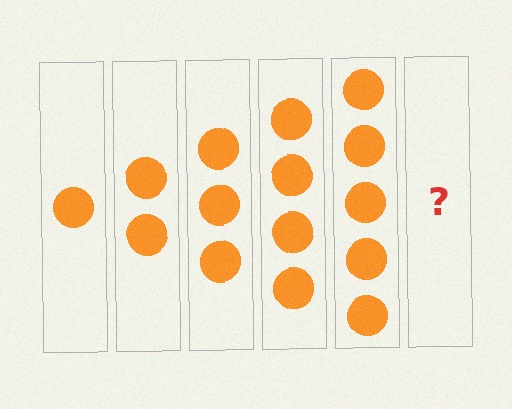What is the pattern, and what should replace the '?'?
The pattern is that each step adds one more circle. The '?' should be 6 circles.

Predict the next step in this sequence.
The next step is 6 circles.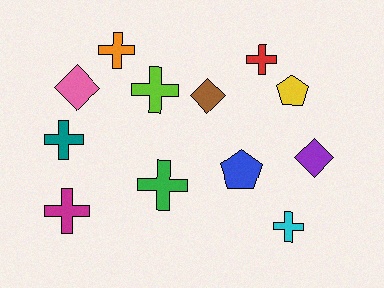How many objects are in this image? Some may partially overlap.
There are 12 objects.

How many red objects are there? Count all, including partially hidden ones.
There is 1 red object.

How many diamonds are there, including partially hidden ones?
There are 3 diamonds.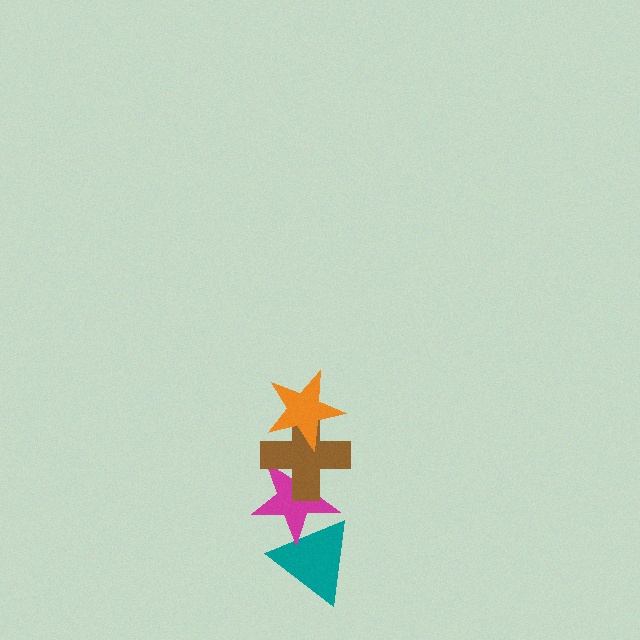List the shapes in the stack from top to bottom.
From top to bottom: the orange star, the brown cross, the magenta star, the teal triangle.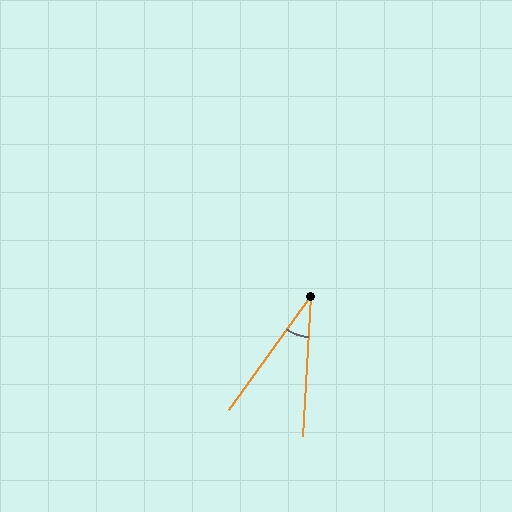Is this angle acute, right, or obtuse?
It is acute.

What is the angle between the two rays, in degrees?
Approximately 33 degrees.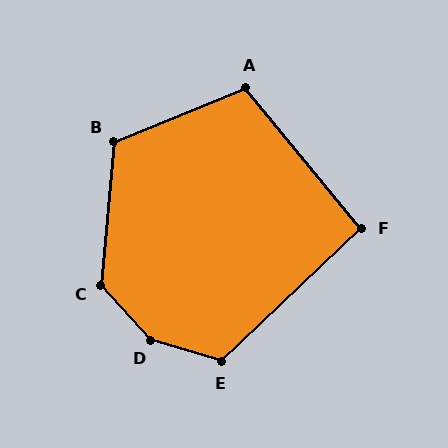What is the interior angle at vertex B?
Approximately 117 degrees (obtuse).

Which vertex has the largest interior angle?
D, at approximately 149 degrees.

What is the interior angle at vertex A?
Approximately 108 degrees (obtuse).